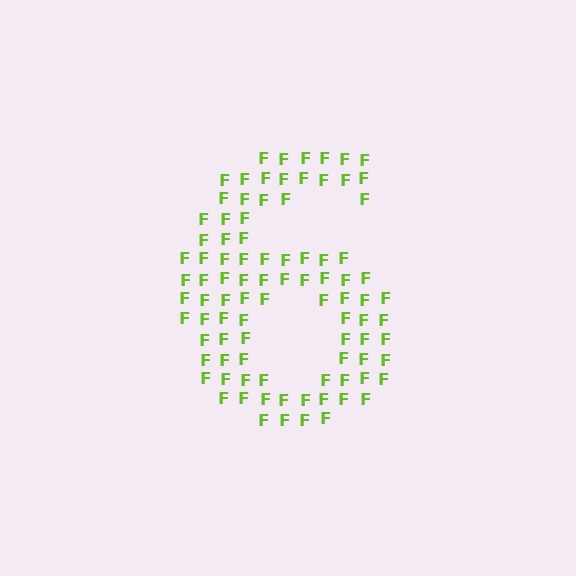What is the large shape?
The large shape is the digit 6.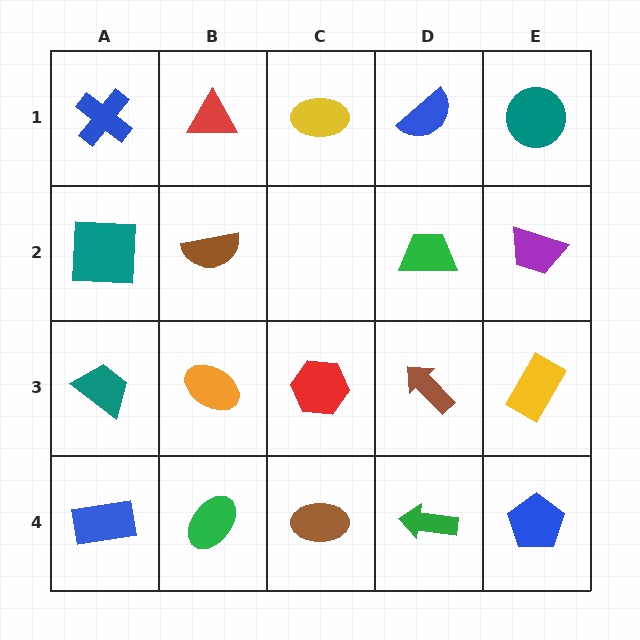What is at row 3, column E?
A yellow rectangle.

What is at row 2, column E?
A purple trapezoid.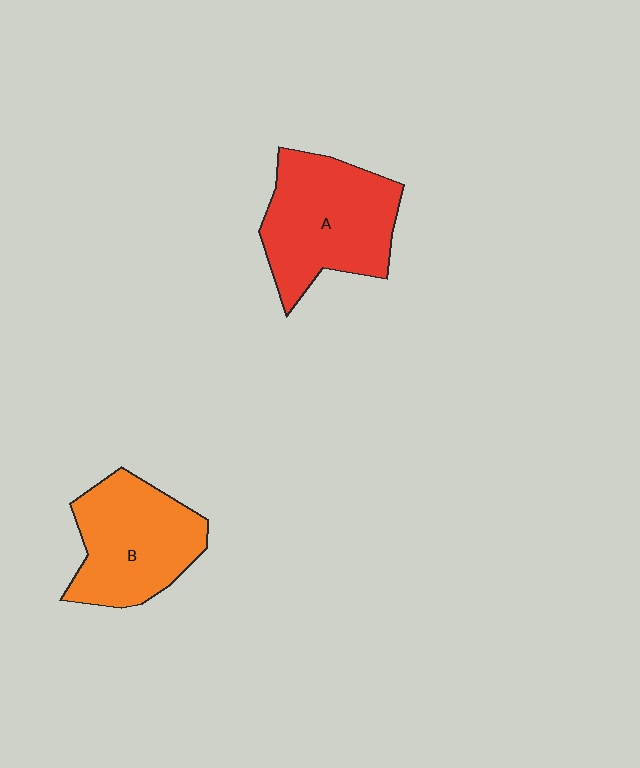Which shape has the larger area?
Shape A (red).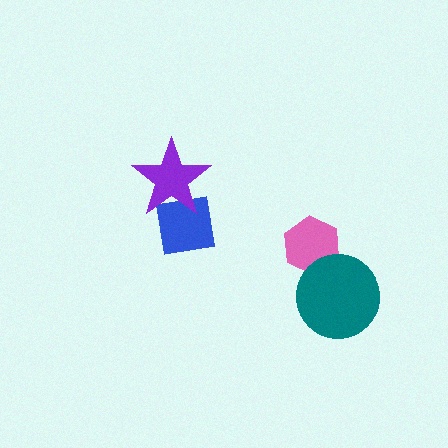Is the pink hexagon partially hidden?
Yes, it is partially covered by another shape.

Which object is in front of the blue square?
The purple star is in front of the blue square.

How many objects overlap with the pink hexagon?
1 object overlaps with the pink hexagon.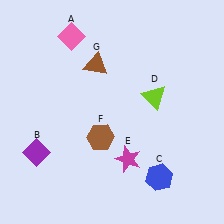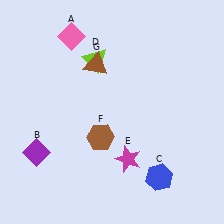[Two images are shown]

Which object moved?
The lime triangle (D) moved left.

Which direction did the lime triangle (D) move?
The lime triangle (D) moved left.